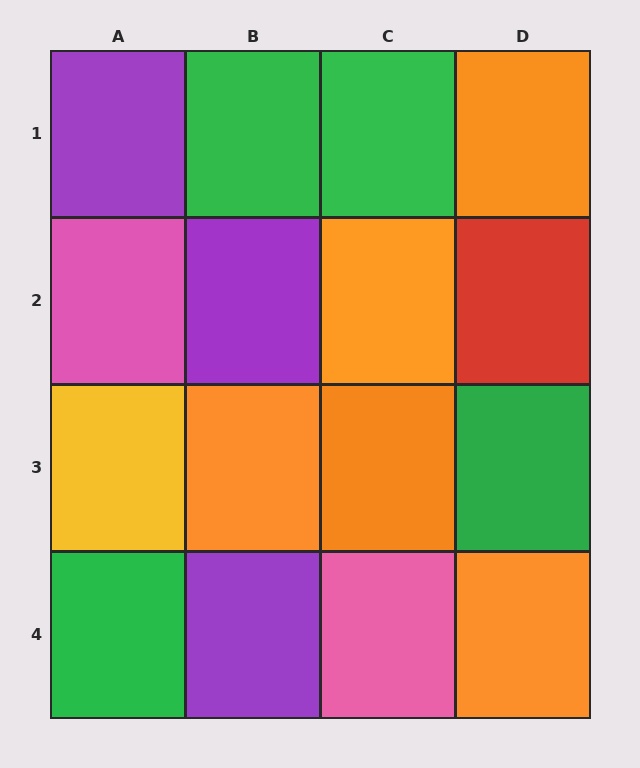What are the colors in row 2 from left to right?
Pink, purple, orange, red.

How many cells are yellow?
1 cell is yellow.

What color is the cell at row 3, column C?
Orange.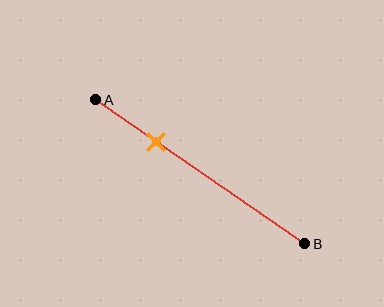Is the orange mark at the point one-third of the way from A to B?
No, the mark is at about 30% from A, not at the 33% one-third point.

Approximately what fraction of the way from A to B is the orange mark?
The orange mark is approximately 30% of the way from A to B.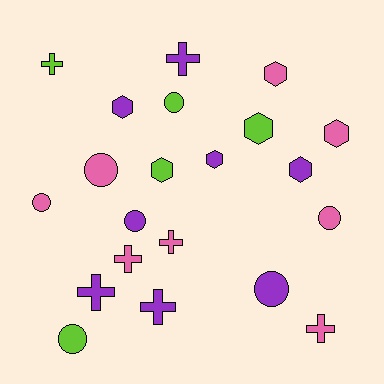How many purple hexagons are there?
There are 3 purple hexagons.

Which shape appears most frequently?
Circle, with 7 objects.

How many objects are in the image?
There are 21 objects.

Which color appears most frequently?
Pink, with 8 objects.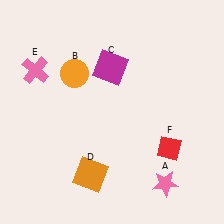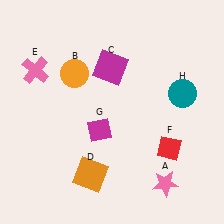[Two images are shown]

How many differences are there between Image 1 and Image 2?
There are 2 differences between the two images.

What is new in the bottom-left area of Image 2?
A magenta diamond (G) was added in the bottom-left area of Image 2.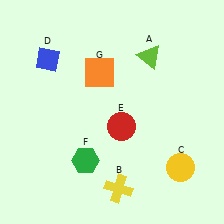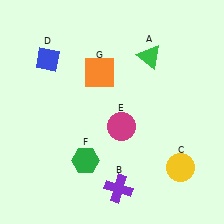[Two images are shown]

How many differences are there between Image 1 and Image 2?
There are 3 differences between the two images.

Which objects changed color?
A changed from lime to green. B changed from yellow to purple. E changed from red to magenta.